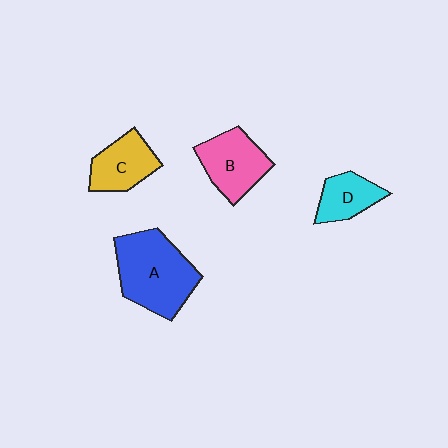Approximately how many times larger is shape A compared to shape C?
Approximately 1.8 times.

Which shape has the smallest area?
Shape D (cyan).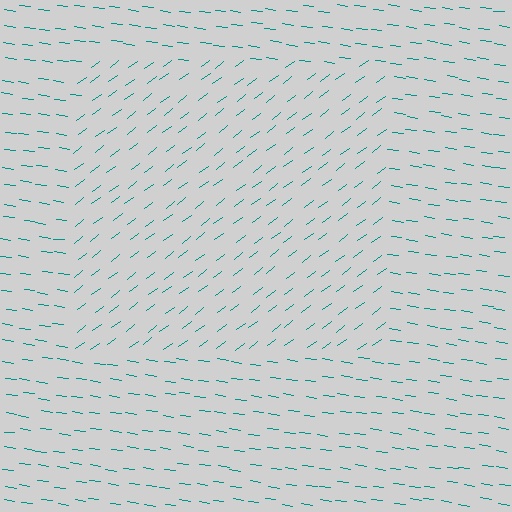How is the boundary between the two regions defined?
The boundary is defined purely by a change in line orientation (approximately 45 degrees difference). All lines are the same color and thickness.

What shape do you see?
I see a rectangle.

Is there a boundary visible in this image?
Yes, there is a texture boundary formed by a change in line orientation.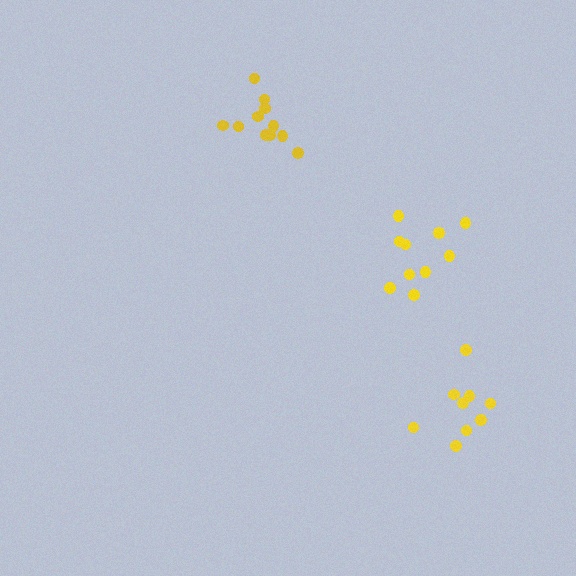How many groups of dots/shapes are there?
There are 3 groups.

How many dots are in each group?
Group 1: 11 dots, Group 2: 10 dots, Group 3: 9 dots (30 total).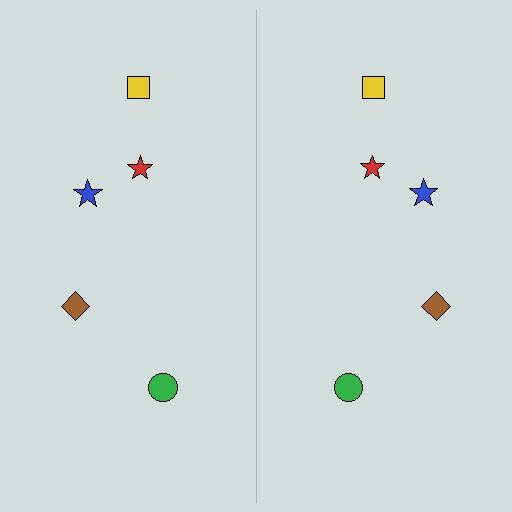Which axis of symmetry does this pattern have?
The pattern has a vertical axis of symmetry running through the center of the image.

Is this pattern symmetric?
Yes, this pattern has bilateral (reflection) symmetry.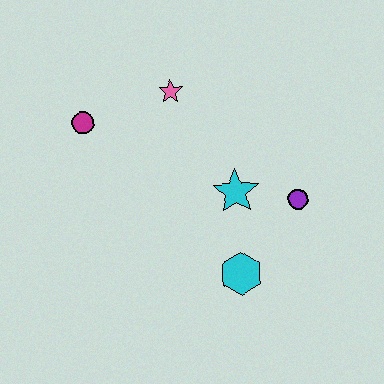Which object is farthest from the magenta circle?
The purple circle is farthest from the magenta circle.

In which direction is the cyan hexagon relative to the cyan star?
The cyan hexagon is below the cyan star.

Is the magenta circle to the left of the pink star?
Yes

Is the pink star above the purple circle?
Yes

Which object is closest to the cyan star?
The purple circle is closest to the cyan star.